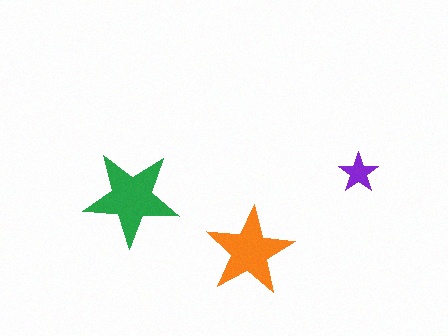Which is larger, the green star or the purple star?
The green one.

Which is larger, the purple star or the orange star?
The orange one.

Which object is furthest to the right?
The purple star is rightmost.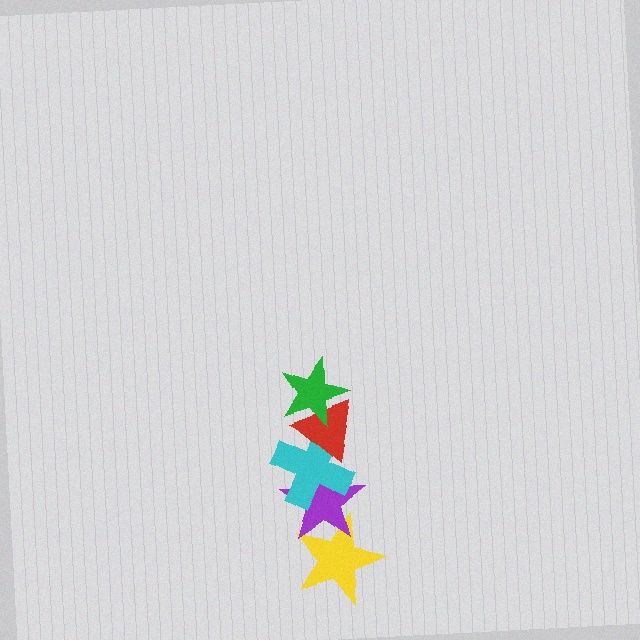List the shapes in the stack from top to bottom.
From top to bottom: the green star, the red triangle, the cyan cross, the purple star, the yellow star.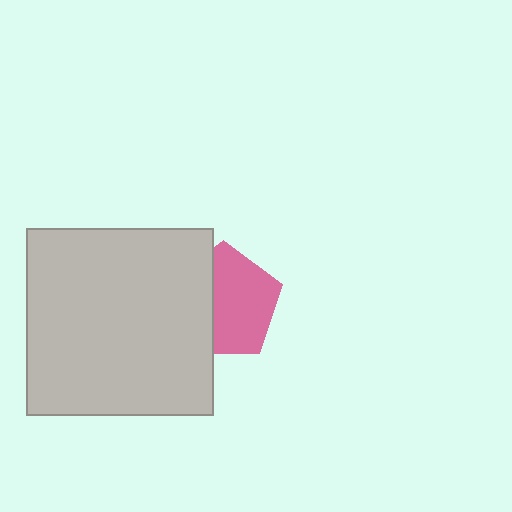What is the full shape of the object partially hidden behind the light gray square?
The partially hidden object is a pink pentagon.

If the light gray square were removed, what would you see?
You would see the complete pink pentagon.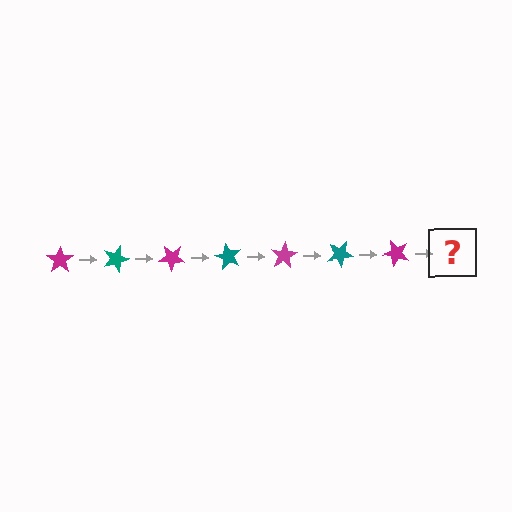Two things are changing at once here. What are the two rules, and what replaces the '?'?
The two rules are that it rotates 20 degrees each step and the color cycles through magenta and teal. The '?' should be a teal star, rotated 140 degrees from the start.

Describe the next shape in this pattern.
It should be a teal star, rotated 140 degrees from the start.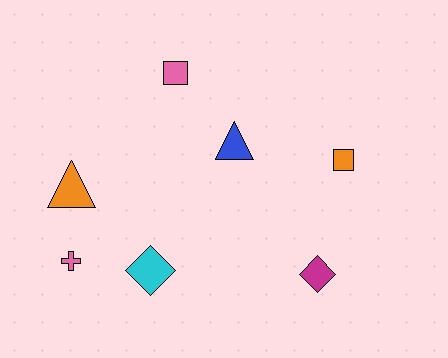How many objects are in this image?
There are 7 objects.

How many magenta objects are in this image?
There is 1 magenta object.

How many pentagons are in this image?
There are no pentagons.